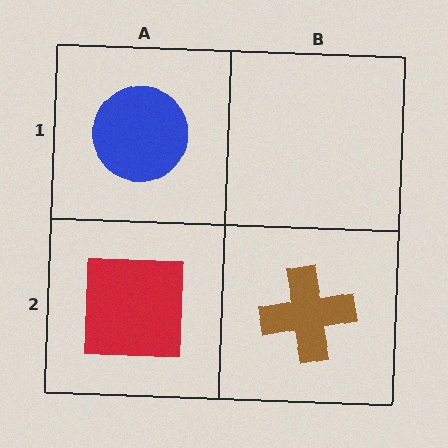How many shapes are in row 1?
1 shape.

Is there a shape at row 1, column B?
No, that cell is empty.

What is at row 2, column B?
A brown cross.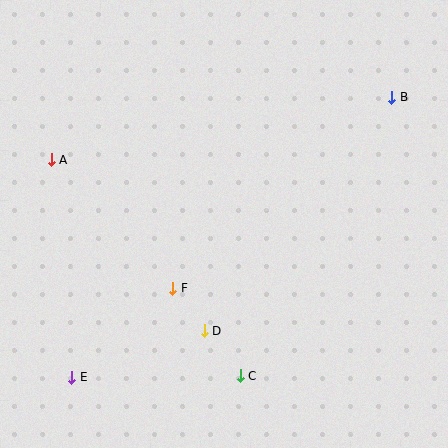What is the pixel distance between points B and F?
The distance between B and F is 290 pixels.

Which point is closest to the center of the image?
Point F at (173, 288) is closest to the center.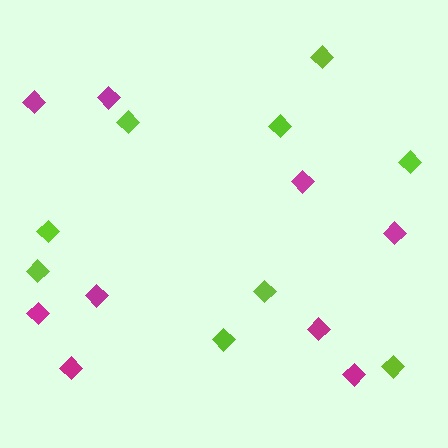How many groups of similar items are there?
There are 2 groups: one group of magenta diamonds (9) and one group of lime diamonds (9).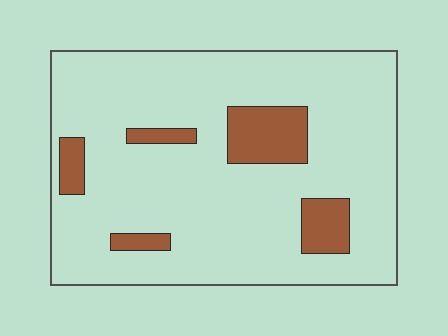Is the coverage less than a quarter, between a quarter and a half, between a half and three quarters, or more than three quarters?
Less than a quarter.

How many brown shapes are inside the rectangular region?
5.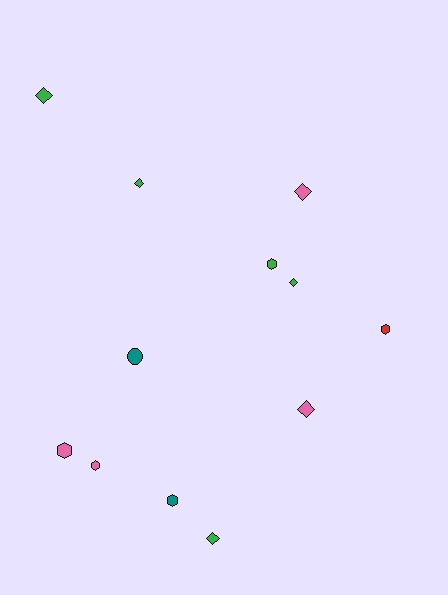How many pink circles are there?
There are no pink circles.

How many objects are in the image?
There are 12 objects.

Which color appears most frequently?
Green, with 5 objects.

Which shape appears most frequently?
Diamond, with 6 objects.